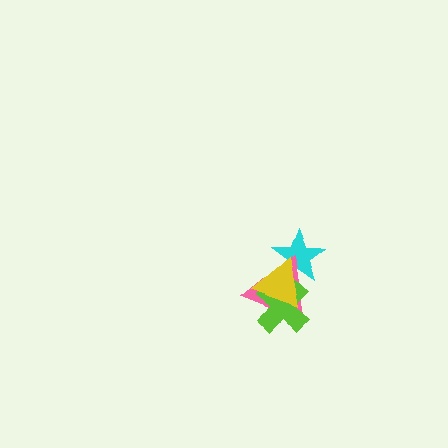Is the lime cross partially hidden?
Yes, it is partially covered by another shape.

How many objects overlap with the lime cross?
2 objects overlap with the lime cross.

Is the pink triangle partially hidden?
Yes, it is partially covered by another shape.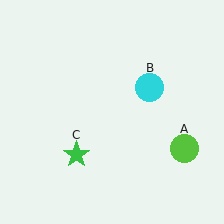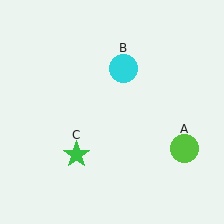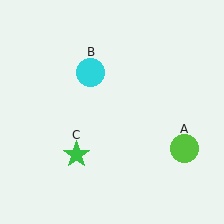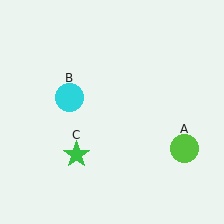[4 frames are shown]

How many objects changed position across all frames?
1 object changed position: cyan circle (object B).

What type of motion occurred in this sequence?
The cyan circle (object B) rotated counterclockwise around the center of the scene.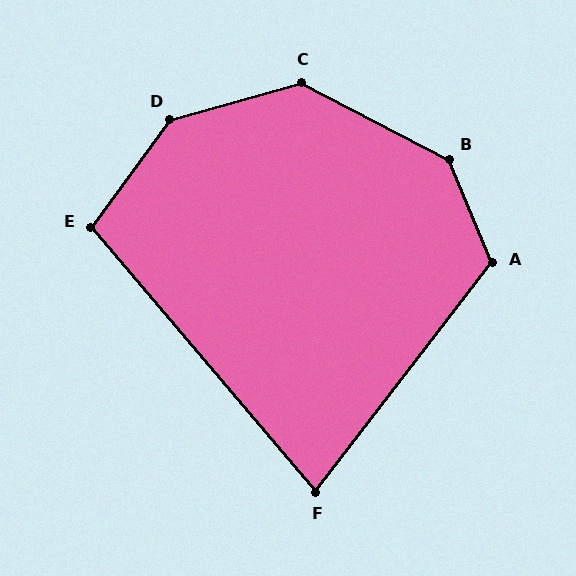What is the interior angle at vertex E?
Approximately 104 degrees (obtuse).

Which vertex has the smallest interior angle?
F, at approximately 78 degrees.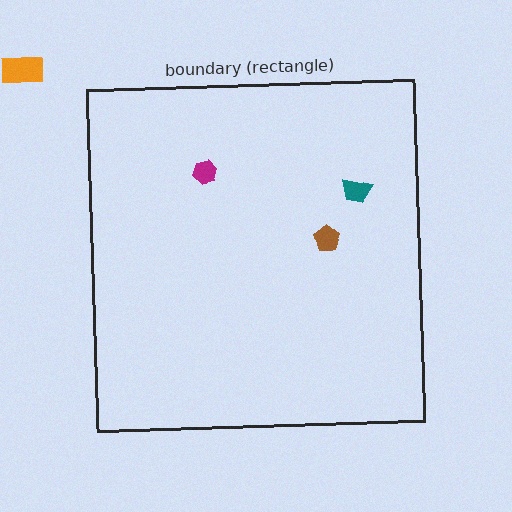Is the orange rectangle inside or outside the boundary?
Outside.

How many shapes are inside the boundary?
3 inside, 1 outside.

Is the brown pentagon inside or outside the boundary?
Inside.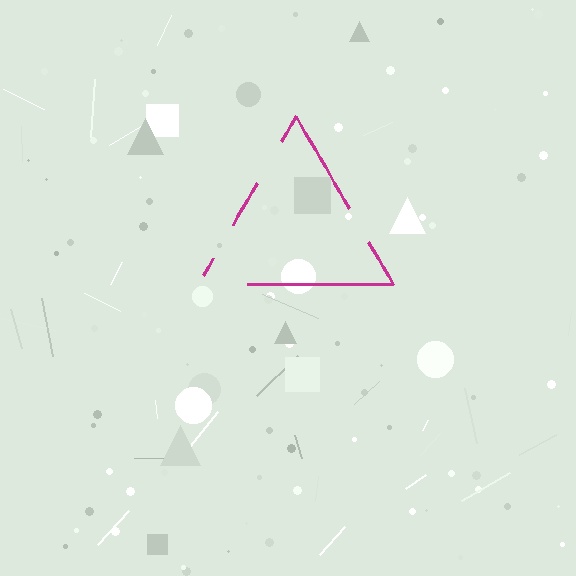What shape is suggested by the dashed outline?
The dashed outline suggests a triangle.